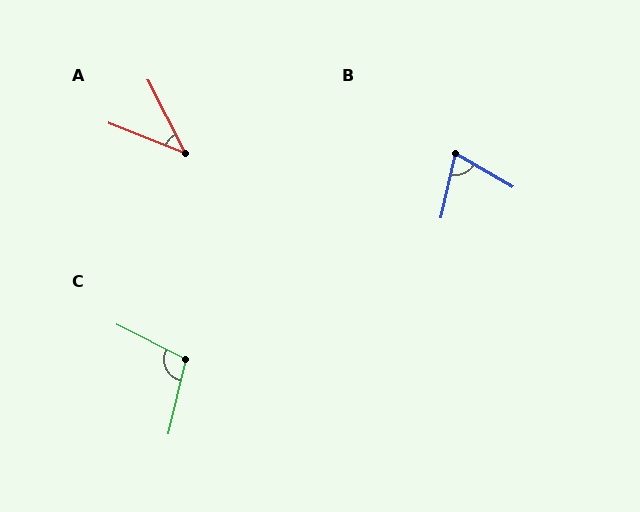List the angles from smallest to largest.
A (41°), B (72°), C (104°).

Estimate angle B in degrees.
Approximately 72 degrees.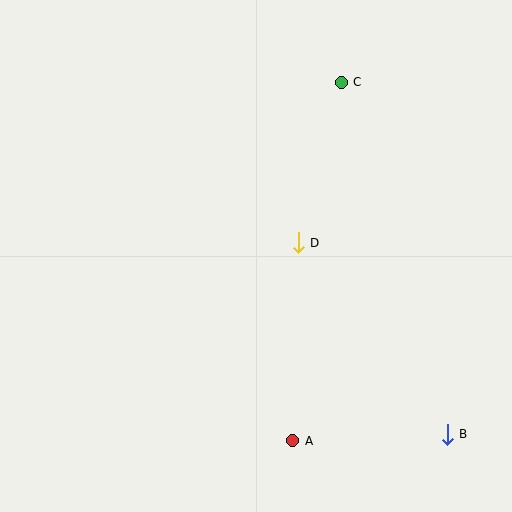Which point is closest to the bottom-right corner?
Point B is closest to the bottom-right corner.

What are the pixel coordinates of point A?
Point A is at (293, 441).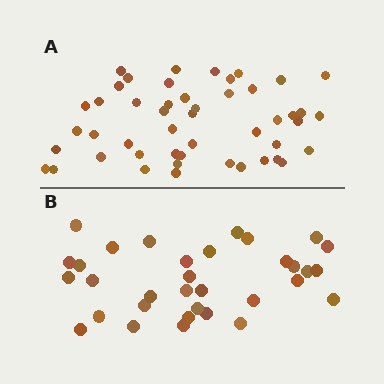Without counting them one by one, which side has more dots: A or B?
Region A (the top region) has more dots.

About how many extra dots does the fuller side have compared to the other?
Region A has approximately 15 more dots than region B.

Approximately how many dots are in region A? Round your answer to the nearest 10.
About 50 dots. (The exact count is 48, which rounds to 50.)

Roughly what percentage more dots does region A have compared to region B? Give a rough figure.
About 45% more.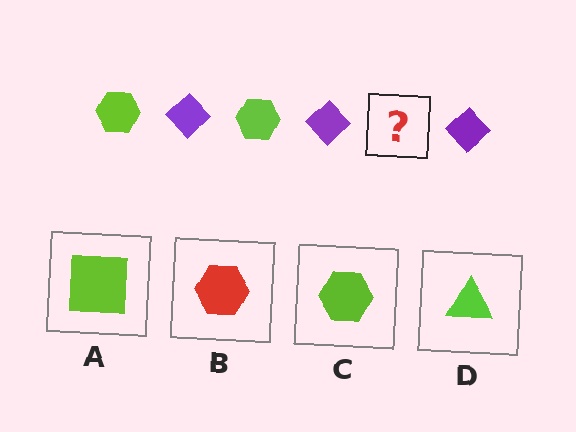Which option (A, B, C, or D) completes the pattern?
C.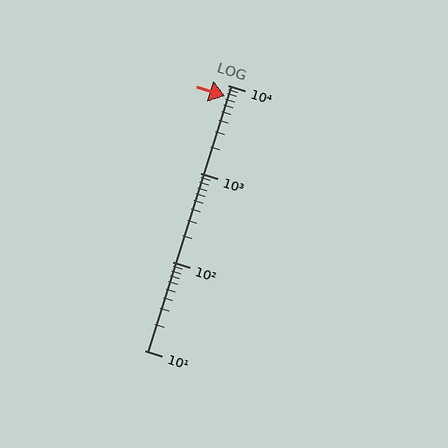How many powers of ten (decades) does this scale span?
The scale spans 3 decades, from 10 to 10000.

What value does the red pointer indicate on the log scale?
The pointer indicates approximately 7600.